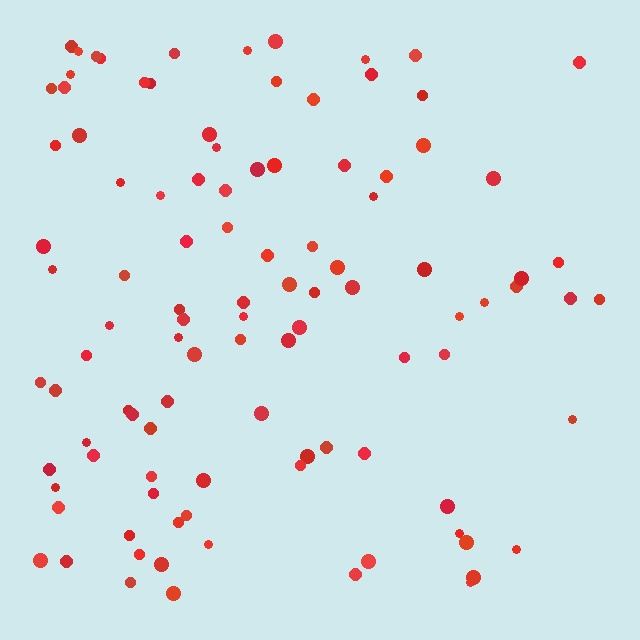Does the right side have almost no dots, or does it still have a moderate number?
Still a moderate number, just noticeably fewer than the left.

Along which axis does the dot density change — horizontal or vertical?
Horizontal.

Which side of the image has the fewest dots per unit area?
The right.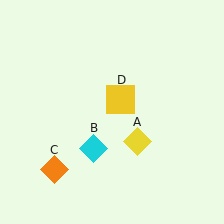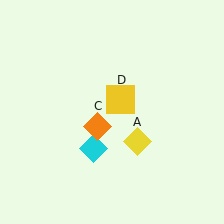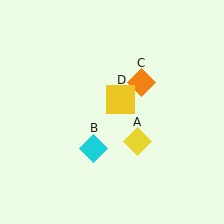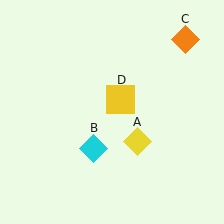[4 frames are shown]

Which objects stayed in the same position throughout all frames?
Yellow diamond (object A) and cyan diamond (object B) and yellow square (object D) remained stationary.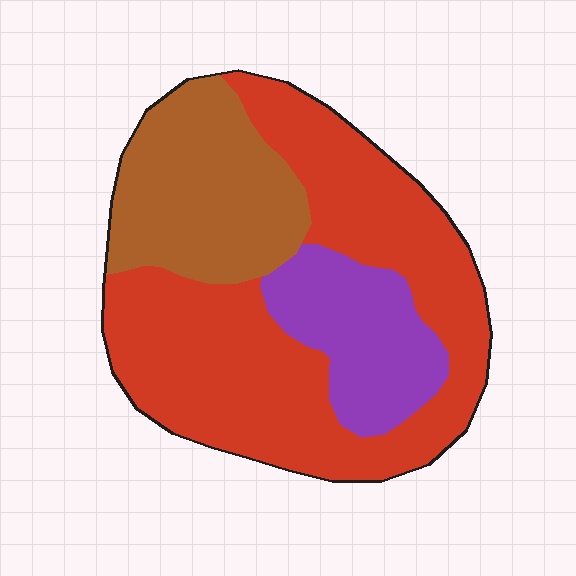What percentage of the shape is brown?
Brown covers about 25% of the shape.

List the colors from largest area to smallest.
From largest to smallest: red, brown, purple.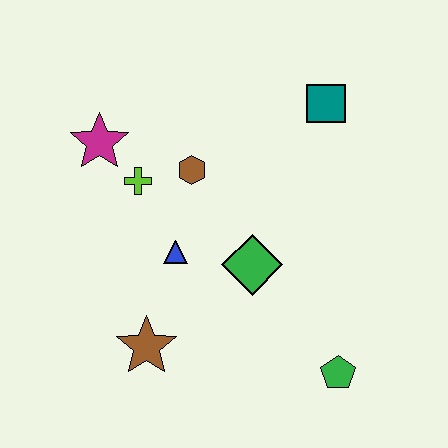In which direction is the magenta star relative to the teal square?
The magenta star is to the left of the teal square.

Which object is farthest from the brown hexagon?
The green pentagon is farthest from the brown hexagon.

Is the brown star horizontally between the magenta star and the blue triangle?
Yes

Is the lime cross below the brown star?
No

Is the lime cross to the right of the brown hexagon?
No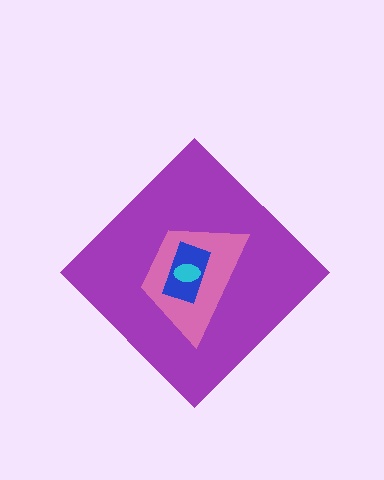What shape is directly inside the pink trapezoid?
The blue rectangle.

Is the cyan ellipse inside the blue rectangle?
Yes.